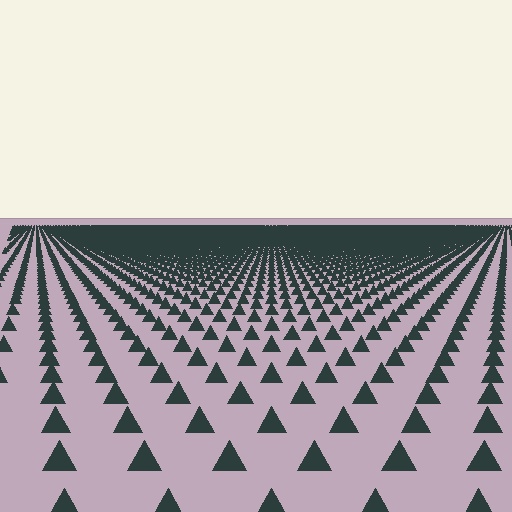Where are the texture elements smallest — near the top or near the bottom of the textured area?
Near the top.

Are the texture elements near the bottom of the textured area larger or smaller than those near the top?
Larger. Near the bottom, elements are closer to the viewer and appear at a bigger on-screen size.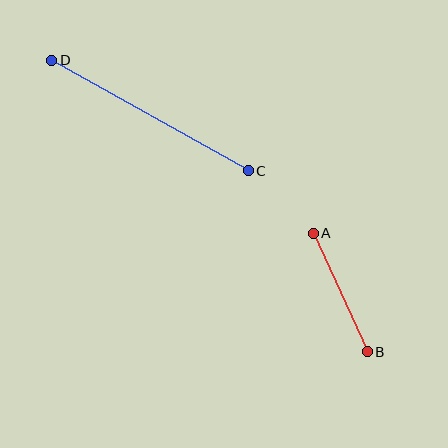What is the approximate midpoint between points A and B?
The midpoint is at approximately (340, 293) pixels.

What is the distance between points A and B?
The distance is approximately 130 pixels.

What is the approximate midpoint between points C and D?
The midpoint is at approximately (150, 115) pixels.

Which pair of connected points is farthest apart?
Points C and D are farthest apart.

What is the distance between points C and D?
The distance is approximately 226 pixels.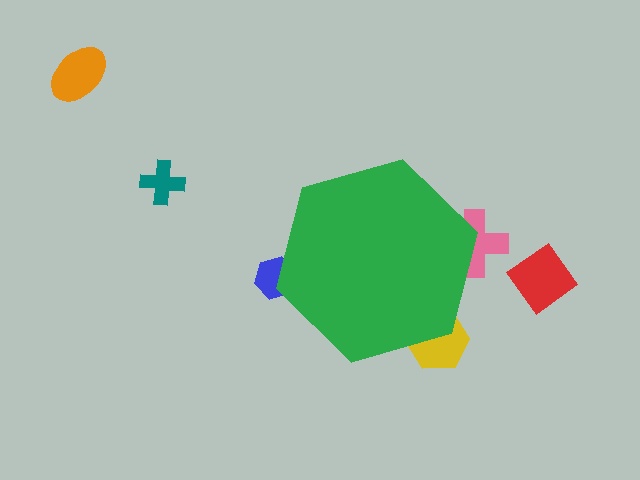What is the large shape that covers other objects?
A green hexagon.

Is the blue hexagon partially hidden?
Yes, the blue hexagon is partially hidden behind the green hexagon.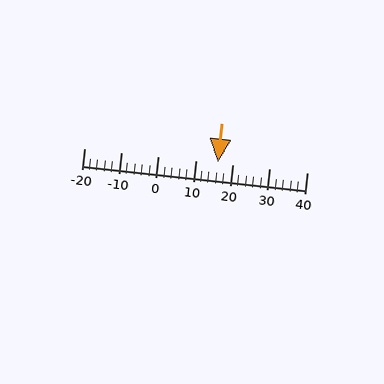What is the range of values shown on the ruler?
The ruler shows values from -20 to 40.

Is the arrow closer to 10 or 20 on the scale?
The arrow is closer to 20.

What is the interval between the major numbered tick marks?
The major tick marks are spaced 10 units apart.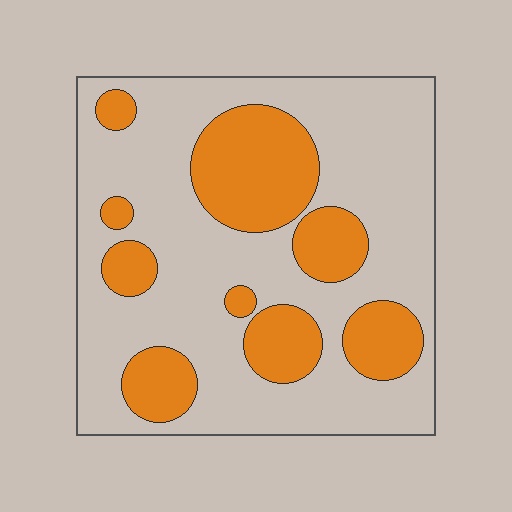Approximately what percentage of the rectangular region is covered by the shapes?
Approximately 30%.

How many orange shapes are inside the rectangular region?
9.